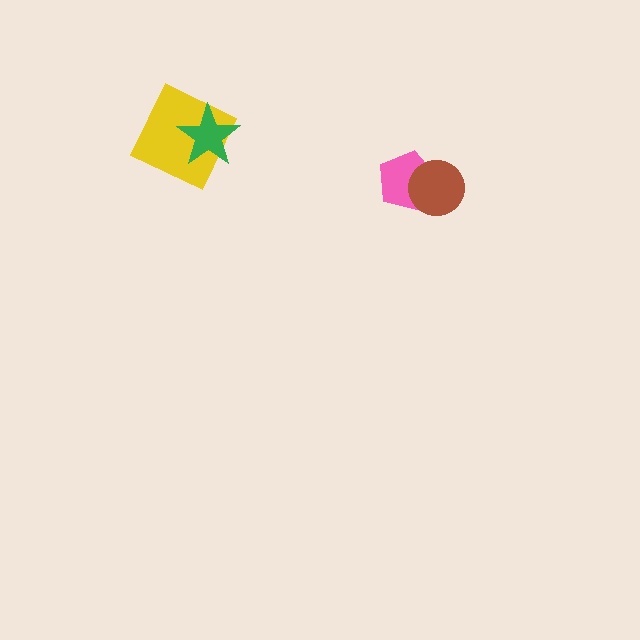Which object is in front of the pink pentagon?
The brown circle is in front of the pink pentagon.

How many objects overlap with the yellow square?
1 object overlaps with the yellow square.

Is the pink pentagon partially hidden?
Yes, it is partially covered by another shape.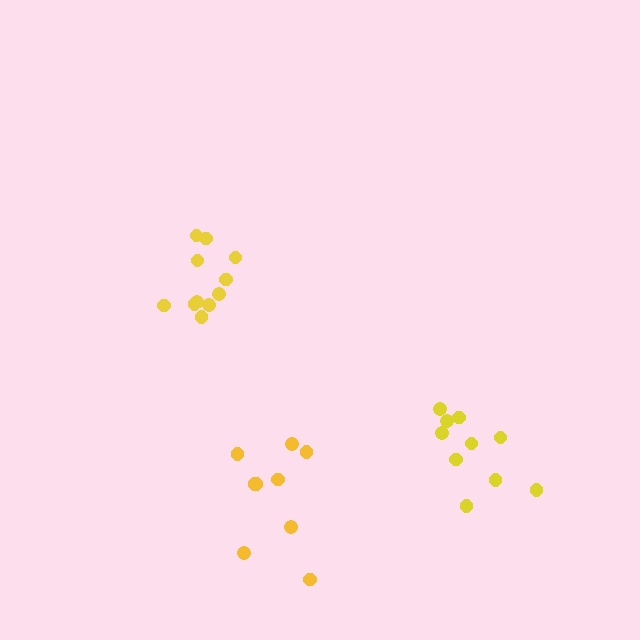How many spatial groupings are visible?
There are 3 spatial groupings.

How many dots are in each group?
Group 1: 9 dots, Group 2: 11 dots, Group 3: 10 dots (30 total).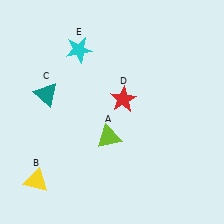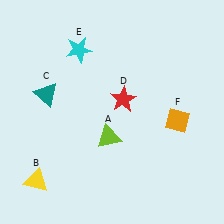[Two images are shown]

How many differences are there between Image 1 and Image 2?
There is 1 difference between the two images.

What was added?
An orange diamond (F) was added in Image 2.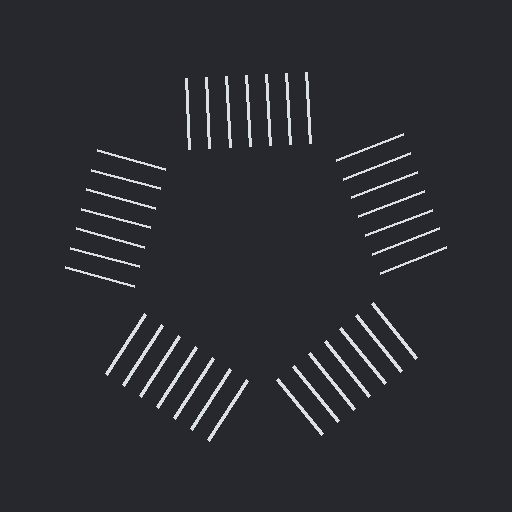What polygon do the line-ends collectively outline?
An illusory pentagon — the line segments terminate on its edges but no continuous stroke is drawn.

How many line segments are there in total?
35 — 7 along each of the 5 edges.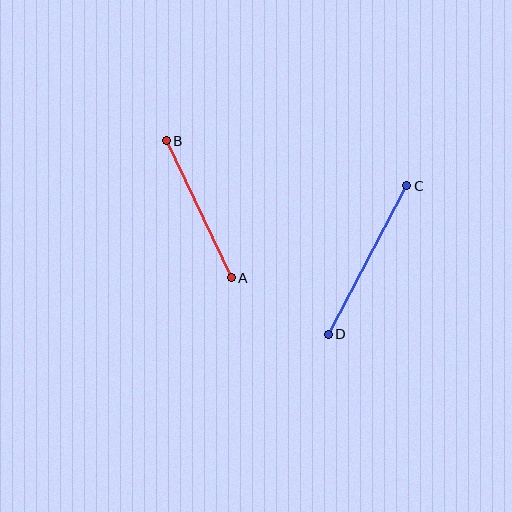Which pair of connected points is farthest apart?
Points C and D are farthest apart.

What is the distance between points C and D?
The distance is approximately 168 pixels.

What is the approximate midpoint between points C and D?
The midpoint is at approximately (367, 260) pixels.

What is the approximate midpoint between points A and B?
The midpoint is at approximately (199, 209) pixels.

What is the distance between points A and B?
The distance is approximately 152 pixels.